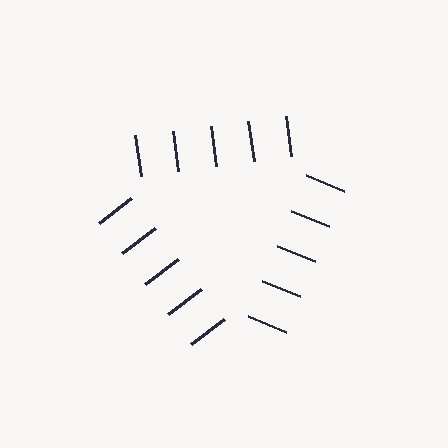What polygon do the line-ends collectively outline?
An illusory triangle — the line segments terminate on its edges but no continuous stroke is drawn.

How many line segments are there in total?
15 — 5 along each of the 3 edges.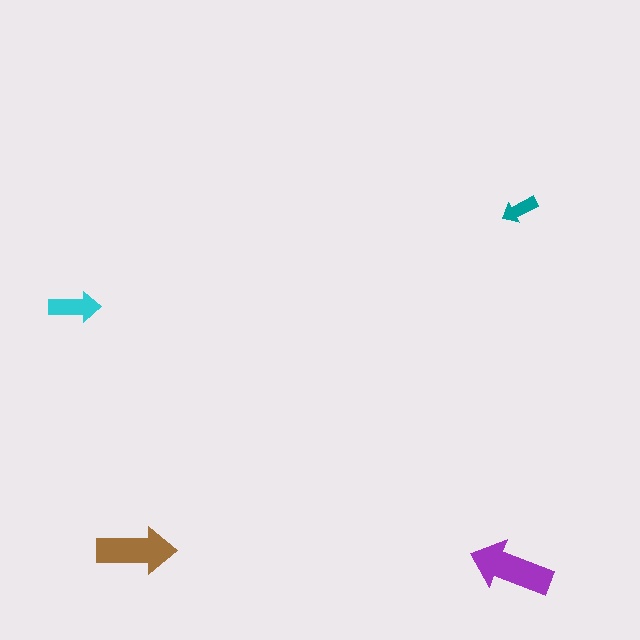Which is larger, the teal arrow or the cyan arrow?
The cyan one.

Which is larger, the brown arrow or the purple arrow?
The purple one.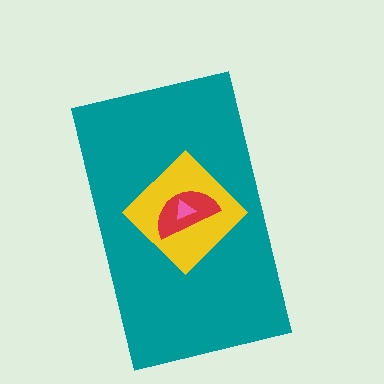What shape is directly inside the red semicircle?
The pink triangle.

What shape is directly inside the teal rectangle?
The yellow diamond.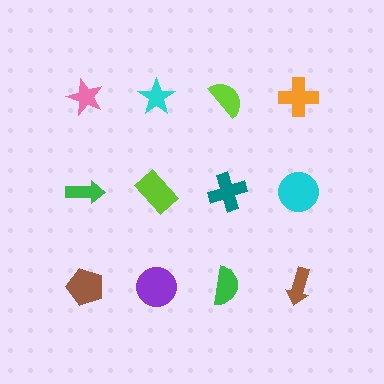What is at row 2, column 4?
A cyan circle.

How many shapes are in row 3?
4 shapes.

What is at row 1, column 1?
A pink star.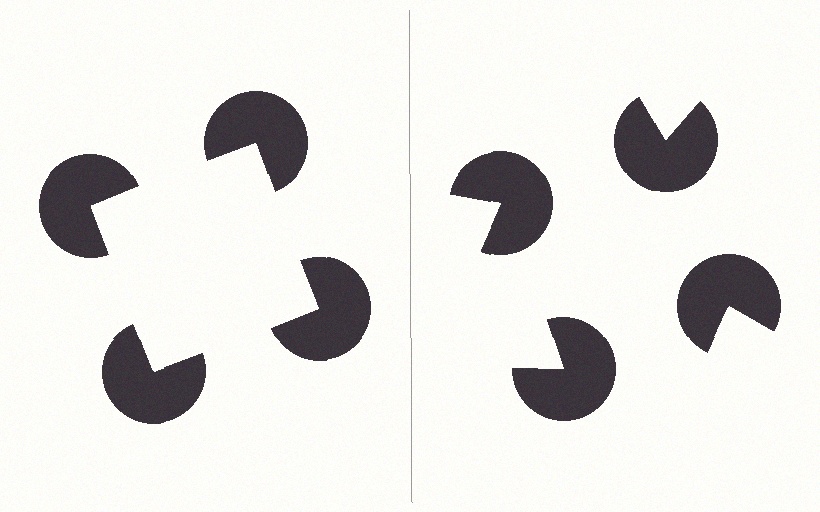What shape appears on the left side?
An illusory square.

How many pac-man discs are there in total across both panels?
8 — 4 on each side.